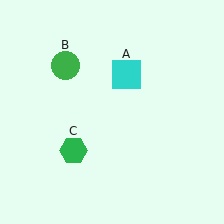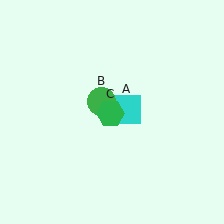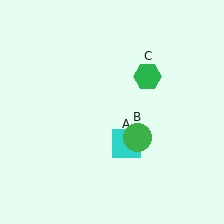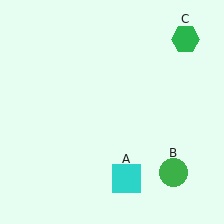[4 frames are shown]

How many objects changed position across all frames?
3 objects changed position: cyan square (object A), green circle (object B), green hexagon (object C).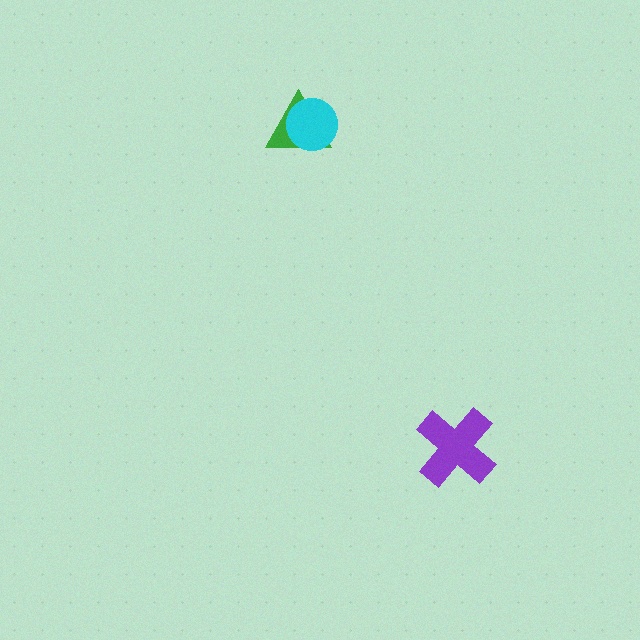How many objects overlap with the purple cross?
0 objects overlap with the purple cross.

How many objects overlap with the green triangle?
1 object overlaps with the green triangle.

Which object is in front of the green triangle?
The cyan circle is in front of the green triangle.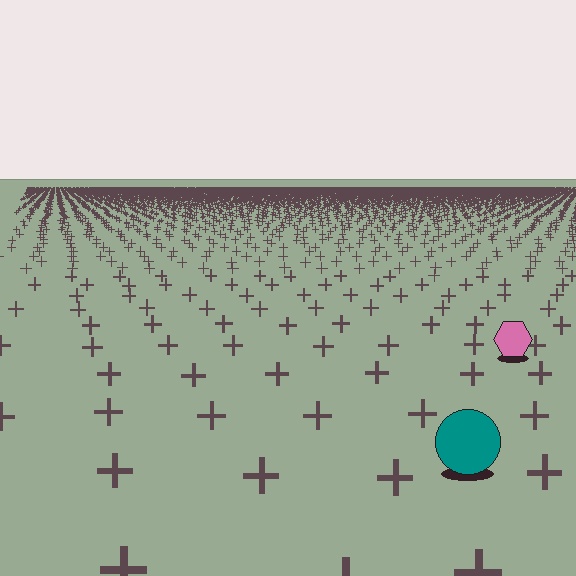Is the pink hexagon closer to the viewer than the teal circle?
No. The teal circle is closer — you can tell from the texture gradient: the ground texture is coarser near it.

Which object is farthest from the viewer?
The pink hexagon is farthest from the viewer. It appears smaller and the ground texture around it is denser.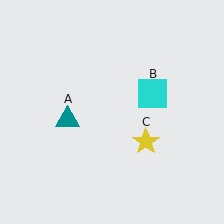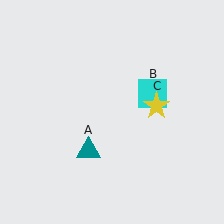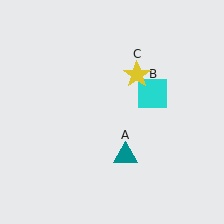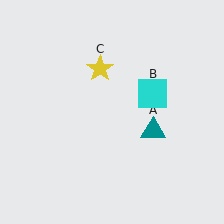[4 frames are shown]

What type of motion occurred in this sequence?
The teal triangle (object A), yellow star (object C) rotated counterclockwise around the center of the scene.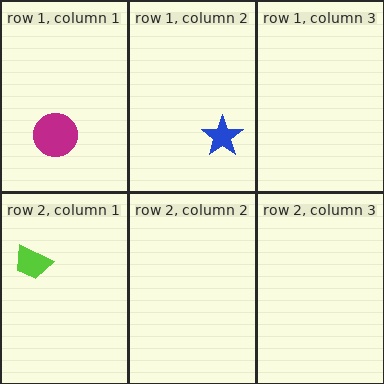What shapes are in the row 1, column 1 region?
The magenta circle.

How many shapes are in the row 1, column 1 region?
1.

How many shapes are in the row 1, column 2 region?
1.